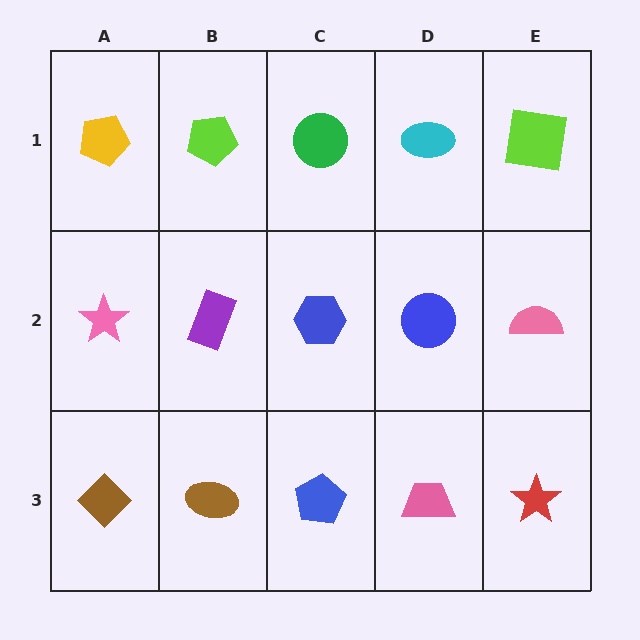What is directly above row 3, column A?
A pink star.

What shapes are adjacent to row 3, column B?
A purple rectangle (row 2, column B), a brown diamond (row 3, column A), a blue pentagon (row 3, column C).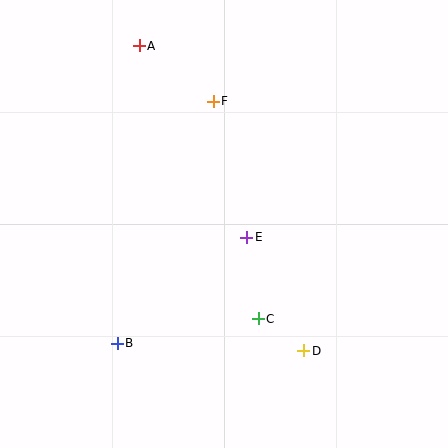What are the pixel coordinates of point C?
Point C is at (258, 319).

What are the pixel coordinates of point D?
Point D is at (304, 351).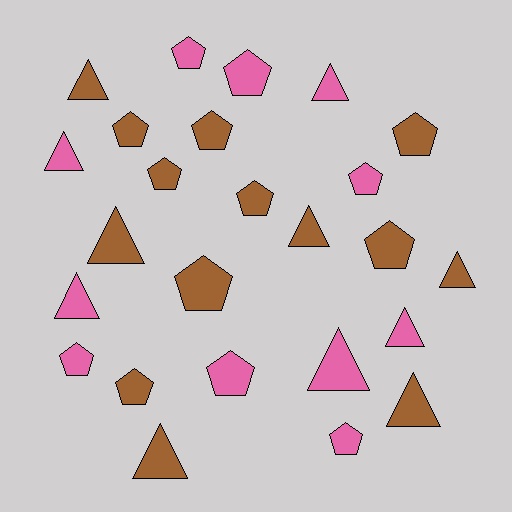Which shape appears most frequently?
Pentagon, with 14 objects.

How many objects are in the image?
There are 25 objects.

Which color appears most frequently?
Brown, with 14 objects.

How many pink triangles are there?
There are 5 pink triangles.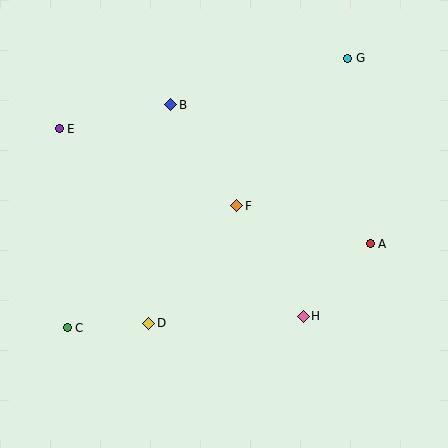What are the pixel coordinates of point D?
Point D is at (149, 323).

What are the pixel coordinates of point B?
Point B is at (171, 105).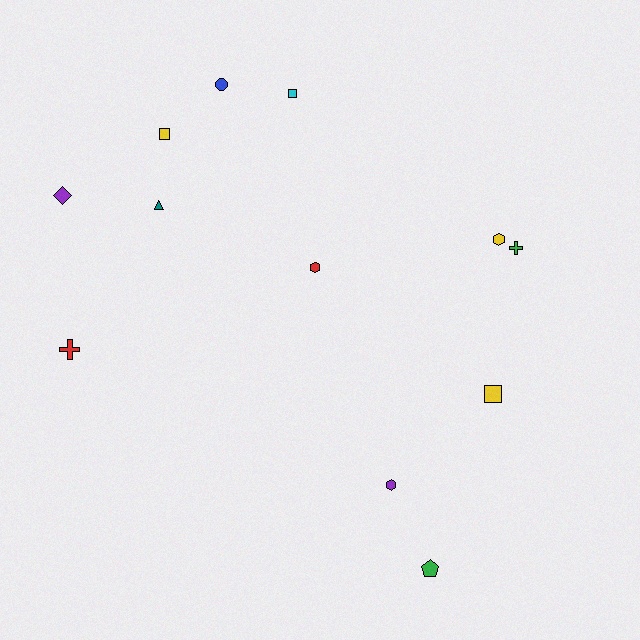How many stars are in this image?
There are no stars.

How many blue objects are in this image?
There is 1 blue object.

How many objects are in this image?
There are 12 objects.